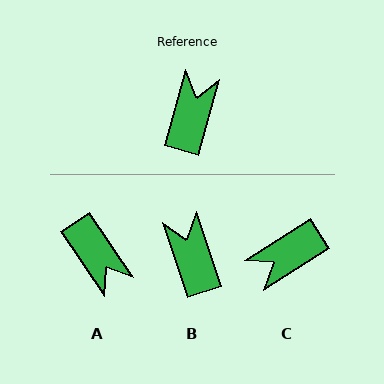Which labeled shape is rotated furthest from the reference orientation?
C, about 138 degrees away.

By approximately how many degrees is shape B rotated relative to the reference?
Approximately 34 degrees counter-clockwise.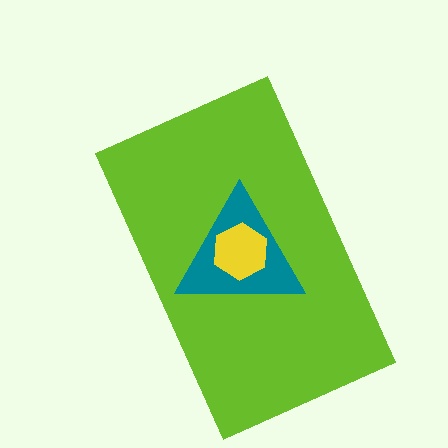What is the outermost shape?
The lime rectangle.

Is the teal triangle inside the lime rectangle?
Yes.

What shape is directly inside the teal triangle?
The yellow hexagon.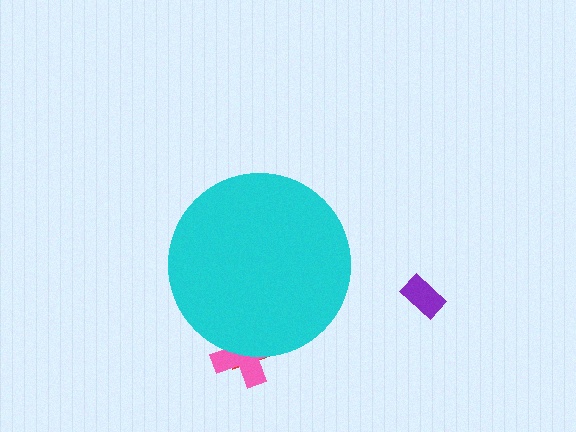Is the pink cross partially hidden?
Yes, the pink cross is partially hidden behind the cyan circle.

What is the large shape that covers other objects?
A cyan circle.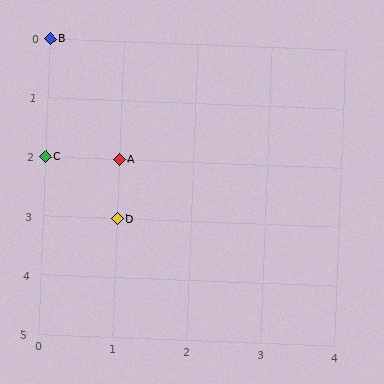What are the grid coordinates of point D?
Point D is at grid coordinates (1, 3).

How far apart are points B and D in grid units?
Points B and D are 1 column and 3 rows apart (about 3.2 grid units diagonally).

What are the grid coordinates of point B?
Point B is at grid coordinates (0, 0).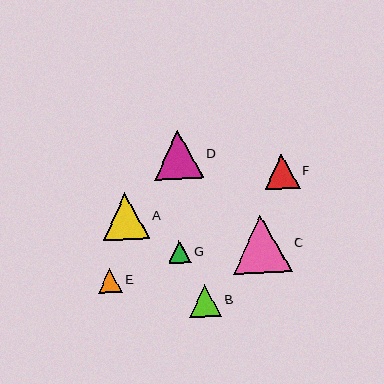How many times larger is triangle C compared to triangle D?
Triangle C is approximately 1.2 times the size of triangle D.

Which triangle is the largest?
Triangle C is the largest with a size of approximately 58 pixels.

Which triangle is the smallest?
Triangle G is the smallest with a size of approximately 23 pixels.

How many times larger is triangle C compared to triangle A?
Triangle C is approximately 1.3 times the size of triangle A.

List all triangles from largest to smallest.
From largest to smallest: C, D, A, F, B, E, G.